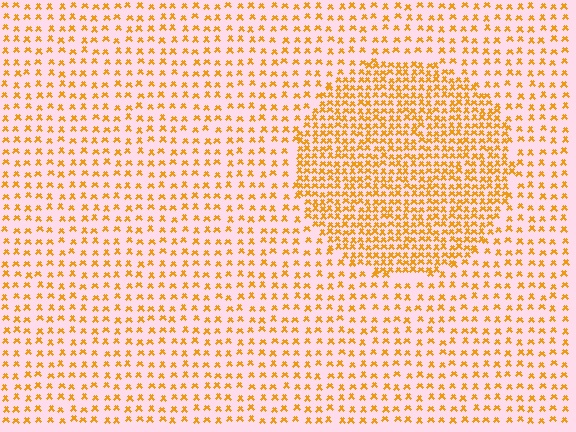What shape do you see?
I see a circle.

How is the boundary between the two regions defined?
The boundary is defined by a change in element density (approximately 2.2x ratio). All elements are the same color, size, and shape.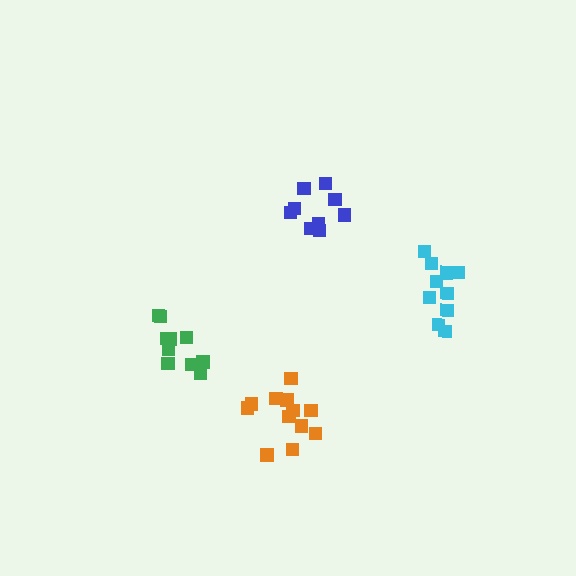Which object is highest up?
The blue cluster is topmost.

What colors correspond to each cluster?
The clusters are colored: blue, cyan, orange, green.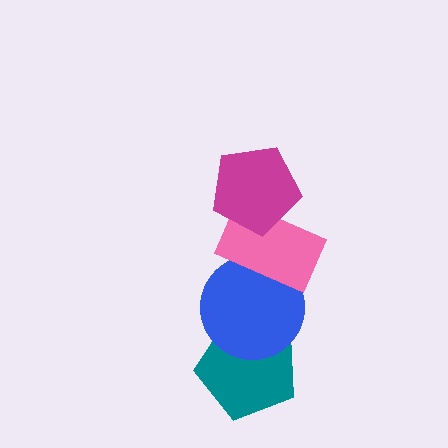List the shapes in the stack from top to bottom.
From top to bottom: the magenta pentagon, the pink rectangle, the blue circle, the teal pentagon.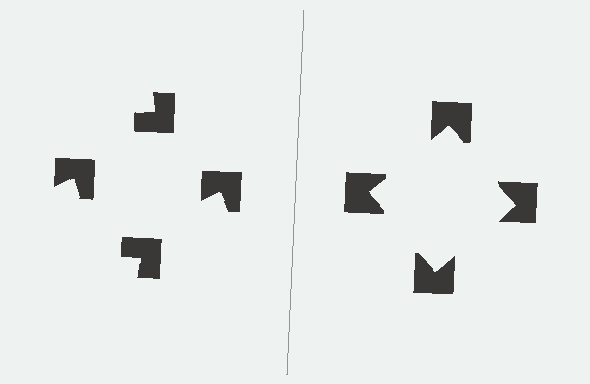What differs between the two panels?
The notched squares are positioned identically on both sides; only the wedge orientations differ. On the right they align to a square; on the left they are misaligned.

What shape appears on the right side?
An illusory square.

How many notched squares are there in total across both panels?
8 — 4 on each side.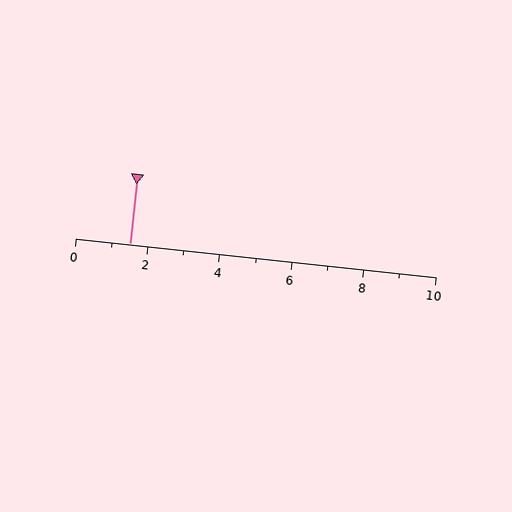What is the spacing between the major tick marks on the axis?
The major ticks are spaced 2 apart.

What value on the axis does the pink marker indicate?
The marker indicates approximately 1.5.